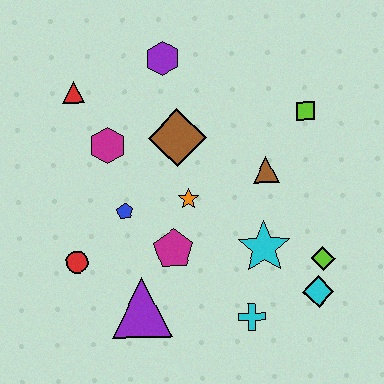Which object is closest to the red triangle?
The magenta hexagon is closest to the red triangle.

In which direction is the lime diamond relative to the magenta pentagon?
The lime diamond is to the right of the magenta pentagon.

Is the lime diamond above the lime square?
No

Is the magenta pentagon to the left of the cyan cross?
Yes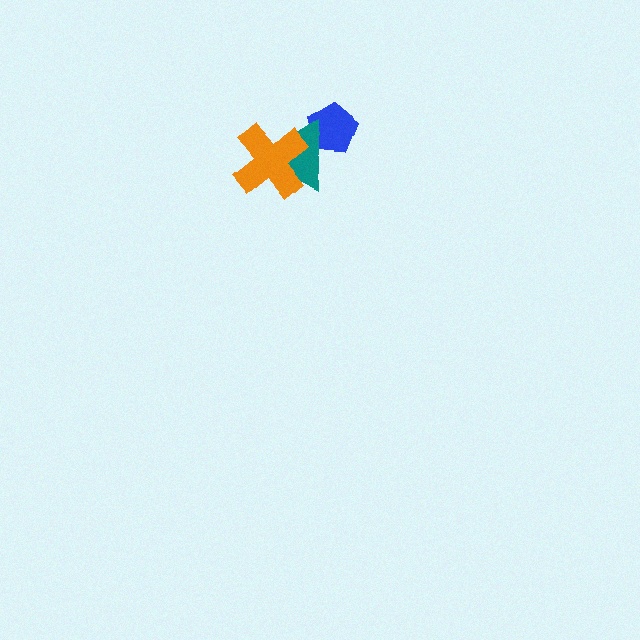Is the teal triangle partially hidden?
Yes, it is partially covered by another shape.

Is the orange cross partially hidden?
No, no other shape covers it.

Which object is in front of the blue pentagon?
The teal triangle is in front of the blue pentagon.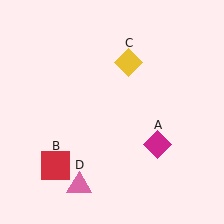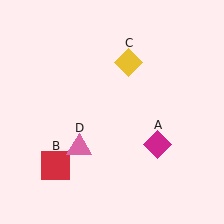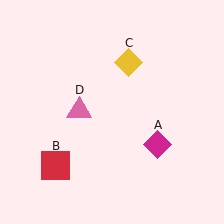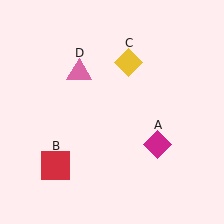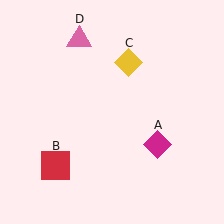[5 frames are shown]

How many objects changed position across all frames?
1 object changed position: pink triangle (object D).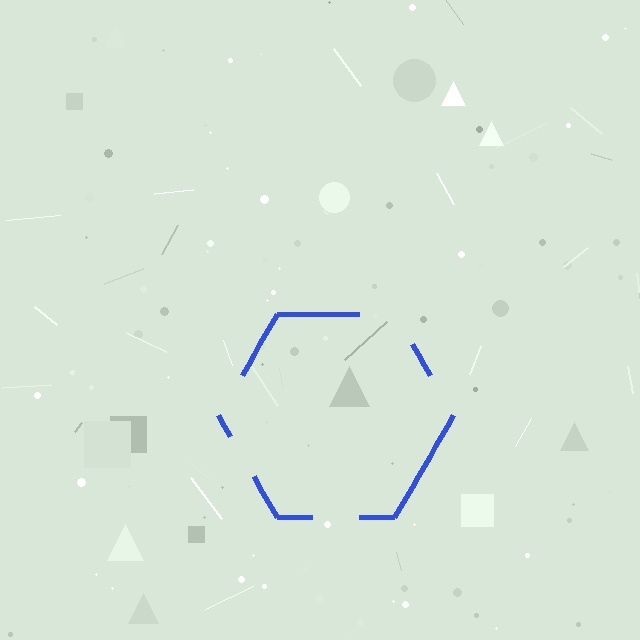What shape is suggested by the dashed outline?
The dashed outline suggests a hexagon.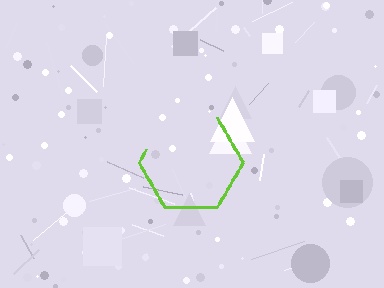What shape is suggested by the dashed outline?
The dashed outline suggests a hexagon.